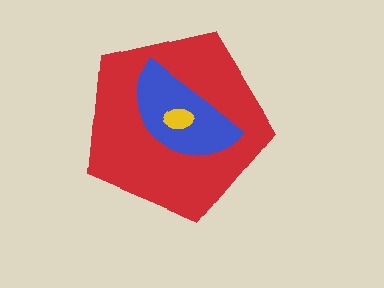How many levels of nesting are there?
3.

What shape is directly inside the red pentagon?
The blue semicircle.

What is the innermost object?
The yellow ellipse.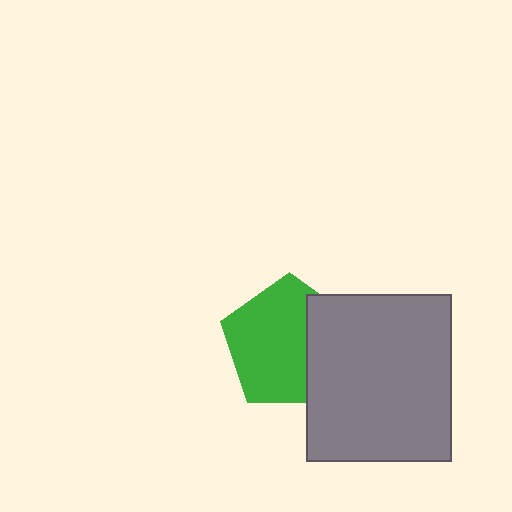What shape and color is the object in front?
The object in front is a gray rectangle.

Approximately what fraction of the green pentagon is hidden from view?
Roughly 33% of the green pentagon is hidden behind the gray rectangle.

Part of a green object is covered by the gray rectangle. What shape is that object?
It is a pentagon.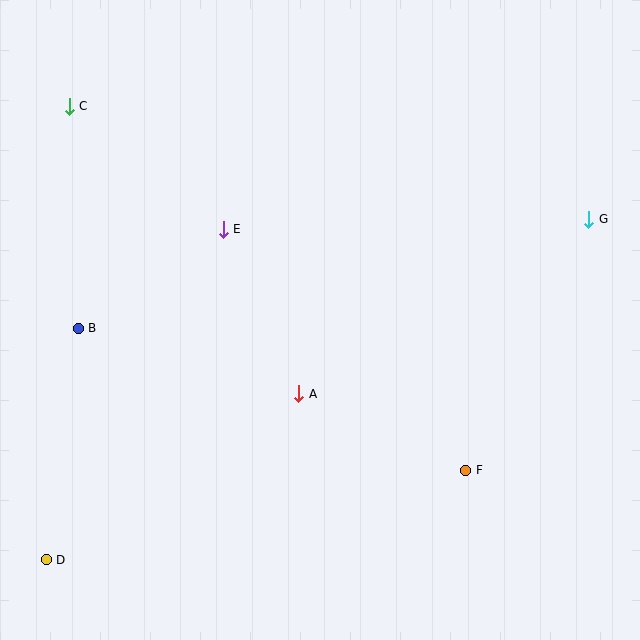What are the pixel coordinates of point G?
Point G is at (589, 219).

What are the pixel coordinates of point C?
Point C is at (69, 106).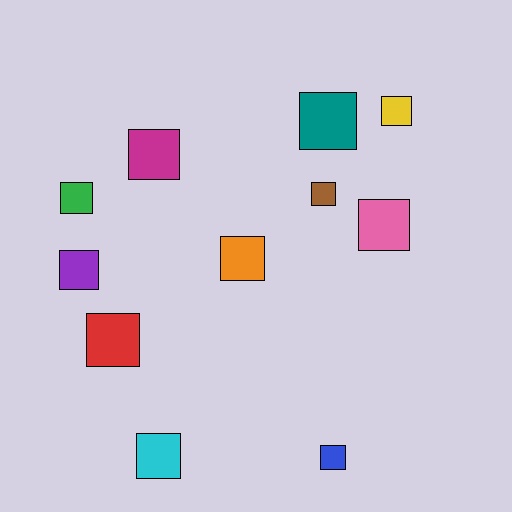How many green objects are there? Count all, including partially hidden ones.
There is 1 green object.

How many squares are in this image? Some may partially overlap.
There are 11 squares.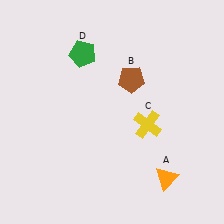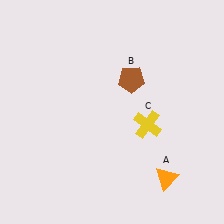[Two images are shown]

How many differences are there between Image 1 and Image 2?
There is 1 difference between the two images.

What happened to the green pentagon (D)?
The green pentagon (D) was removed in Image 2. It was in the top-left area of Image 1.